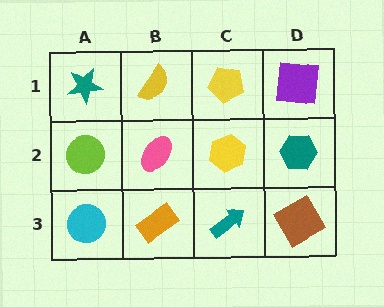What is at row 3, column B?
An orange rectangle.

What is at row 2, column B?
A pink ellipse.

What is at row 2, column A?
A lime circle.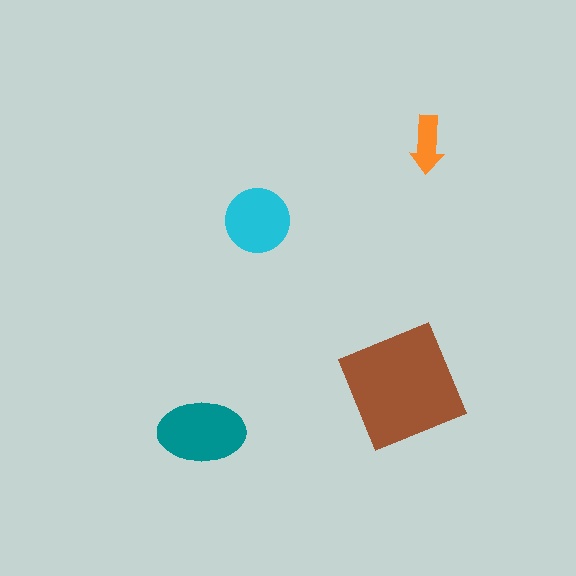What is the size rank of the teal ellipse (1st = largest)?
2nd.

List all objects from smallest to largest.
The orange arrow, the cyan circle, the teal ellipse, the brown square.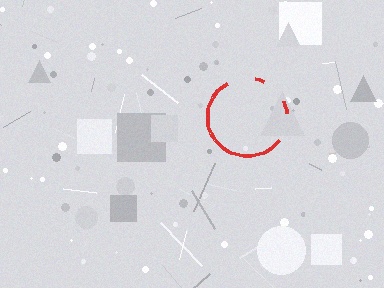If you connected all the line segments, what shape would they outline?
They would outline a circle.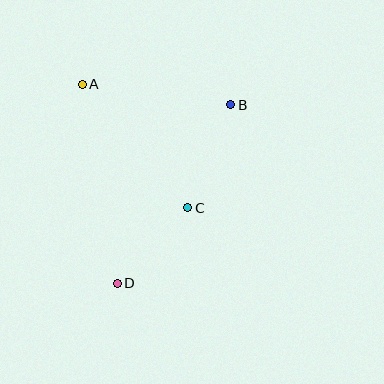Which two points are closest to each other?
Points C and D are closest to each other.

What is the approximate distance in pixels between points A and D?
The distance between A and D is approximately 202 pixels.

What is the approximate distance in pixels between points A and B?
The distance between A and B is approximately 150 pixels.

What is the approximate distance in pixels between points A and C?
The distance between A and C is approximately 162 pixels.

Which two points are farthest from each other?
Points B and D are farthest from each other.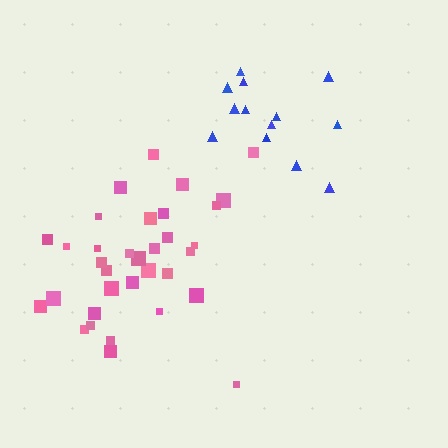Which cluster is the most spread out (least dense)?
Pink.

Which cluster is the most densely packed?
Blue.